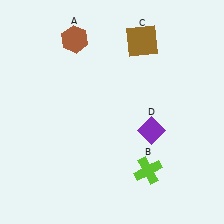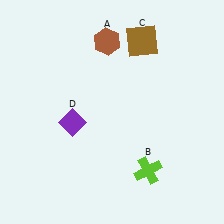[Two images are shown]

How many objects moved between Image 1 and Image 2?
2 objects moved between the two images.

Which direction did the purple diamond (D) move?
The purple diamond (D) moved left.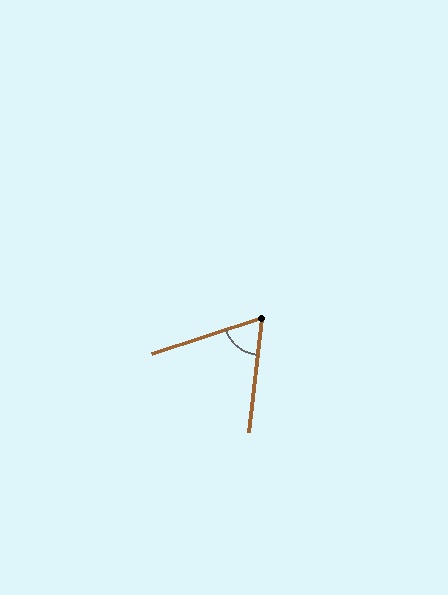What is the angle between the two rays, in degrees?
Approximately 66 degrees.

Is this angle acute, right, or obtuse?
It is acute.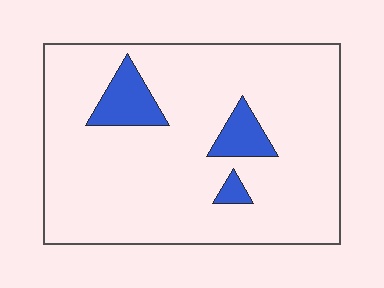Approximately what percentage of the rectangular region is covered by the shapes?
Approximately 10%.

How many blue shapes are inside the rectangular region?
3.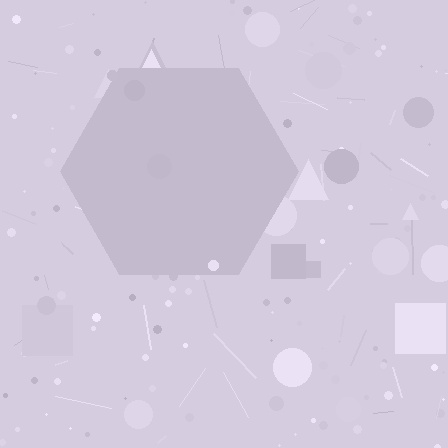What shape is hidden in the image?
A hexagon is hidden in the image.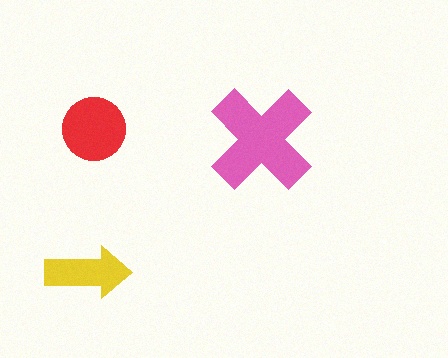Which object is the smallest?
The yellow arrow.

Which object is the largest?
The pink cross.